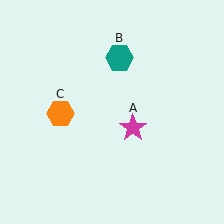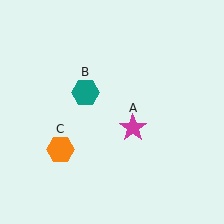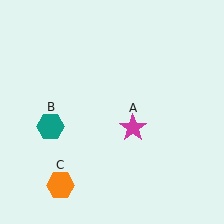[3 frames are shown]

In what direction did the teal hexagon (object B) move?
The teal hexagon (object B) moved down and to the left.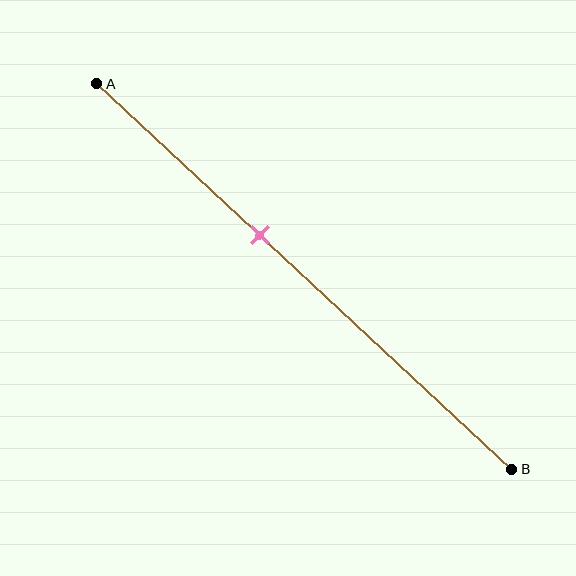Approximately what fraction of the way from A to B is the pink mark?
The pink mark is approximately 40% of the way from A to B.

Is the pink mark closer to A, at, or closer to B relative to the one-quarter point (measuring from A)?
The pink mark is closer to point B than the one-quarter point of segment AB.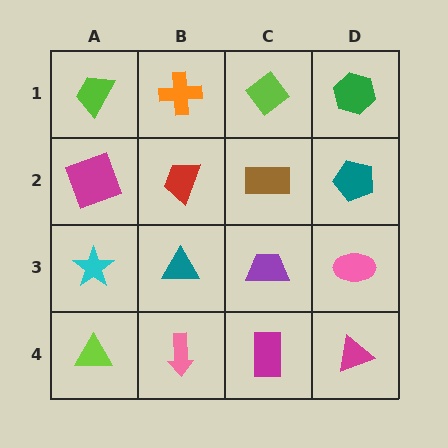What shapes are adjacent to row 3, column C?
A brown rectangle (row 2, column C), a magenta rectangle (row 4, column C), a teal triangle (row 3, column B), a pink ellipse (row 3, column D).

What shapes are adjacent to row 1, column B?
A red trapezoid (row 2, column B), a lime trapezoid (row 1, column A), a lime diamond (row 1, column C).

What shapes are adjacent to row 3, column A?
A magenta square (row 2, column A), a lime triangle (row 4, column A), a teal triangle (row 3, column B).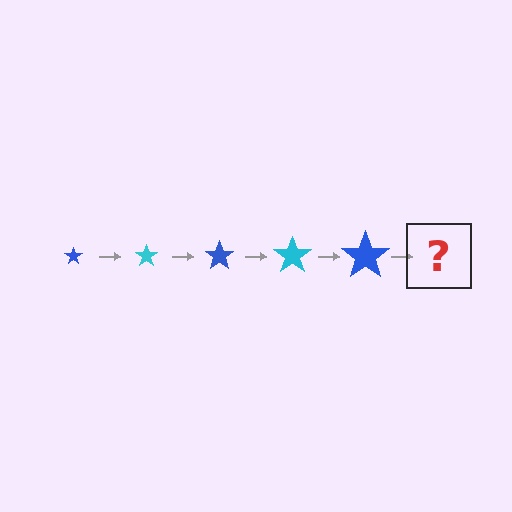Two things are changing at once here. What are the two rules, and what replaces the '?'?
The two rules are that the star grows larger each step and the color cycles through blue and cyan. The '?' should be a cyan star, larger than the previous one.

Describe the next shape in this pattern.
It should be a cyan star, larger than the previous one.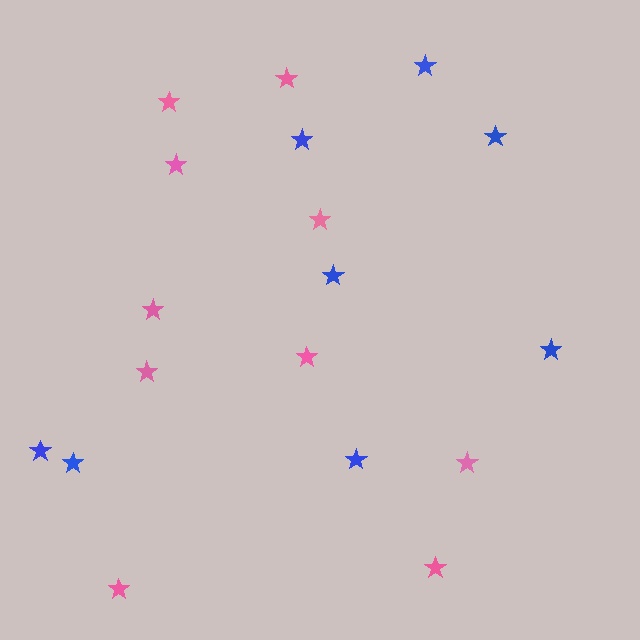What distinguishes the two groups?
There are 2 groups: one group of pink stars (10) and one group of blue stars (8).